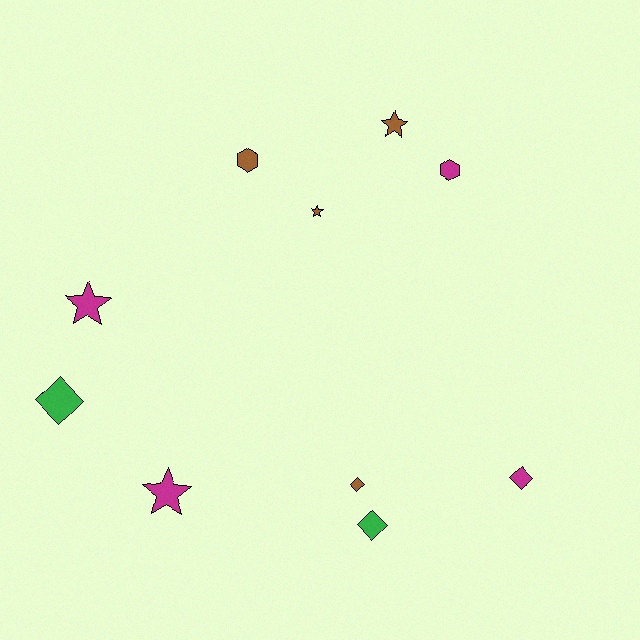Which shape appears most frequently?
Star, with 4 objects.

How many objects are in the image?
There are 10 objects.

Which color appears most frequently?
Magenta, with 4 objects.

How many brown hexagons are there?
There is 1 brown hexagon.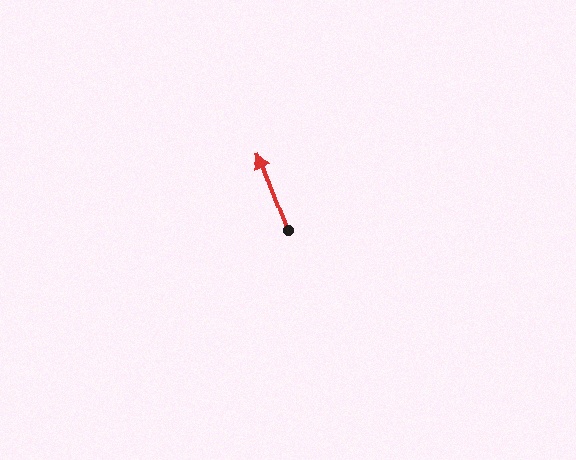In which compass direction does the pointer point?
North.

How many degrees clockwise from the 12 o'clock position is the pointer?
Approximately 339 degrees.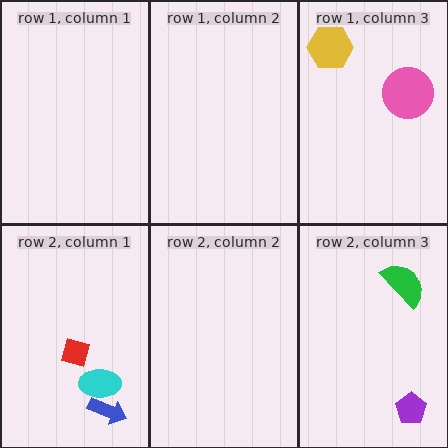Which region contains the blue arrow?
The row 2, column 1 region.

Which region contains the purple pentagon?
The row 2, column 3 region.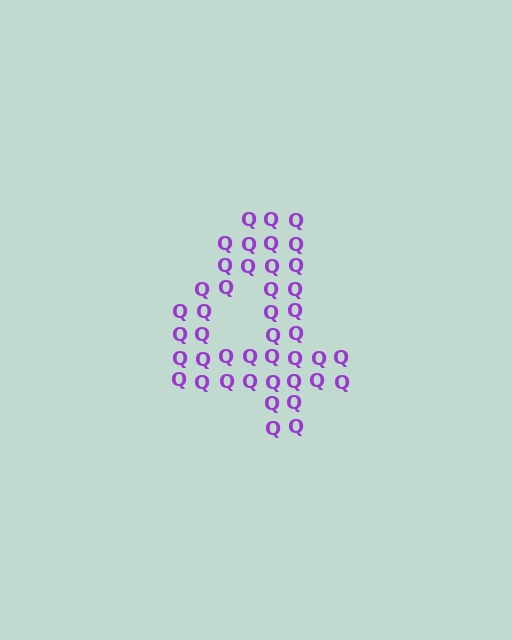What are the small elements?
The small elements are letter Q's.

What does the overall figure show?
The overall figure shows the digit 4.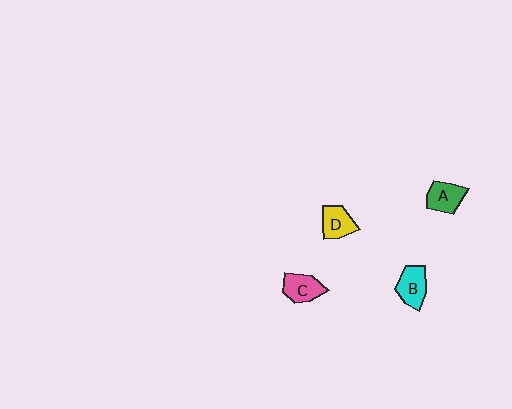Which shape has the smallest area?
Shape D (yellow).